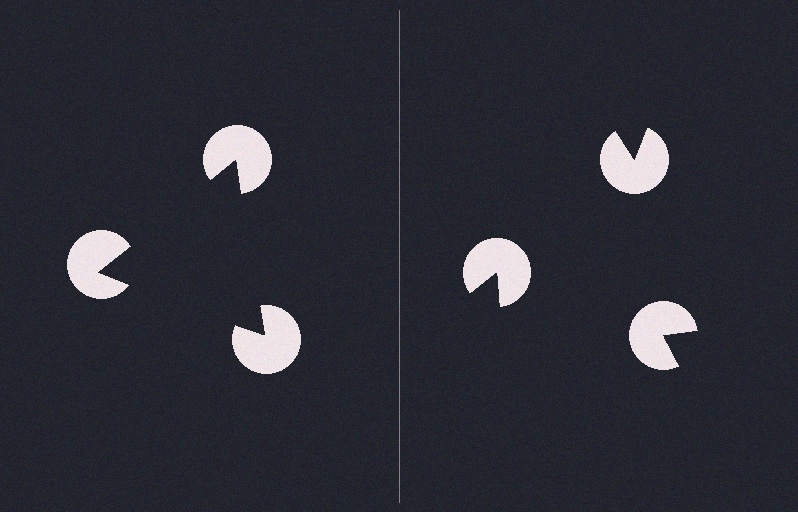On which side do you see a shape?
An illusory triangle appears on the left side. On the right side the wedge cuts are rotated, so no coherent shape forms.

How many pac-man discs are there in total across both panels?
6 — 3 on each side.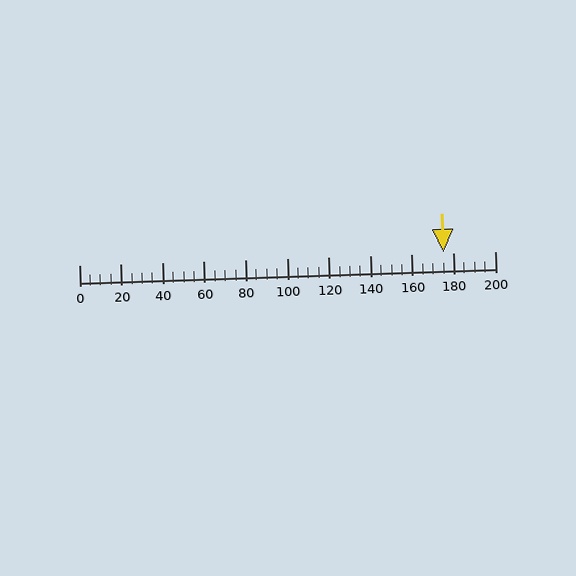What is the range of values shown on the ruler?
The ruler shows values from 0 to 200.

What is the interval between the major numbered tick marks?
The major tick marks are spaced 20 units apart.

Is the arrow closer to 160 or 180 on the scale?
The arrow is closer to 180.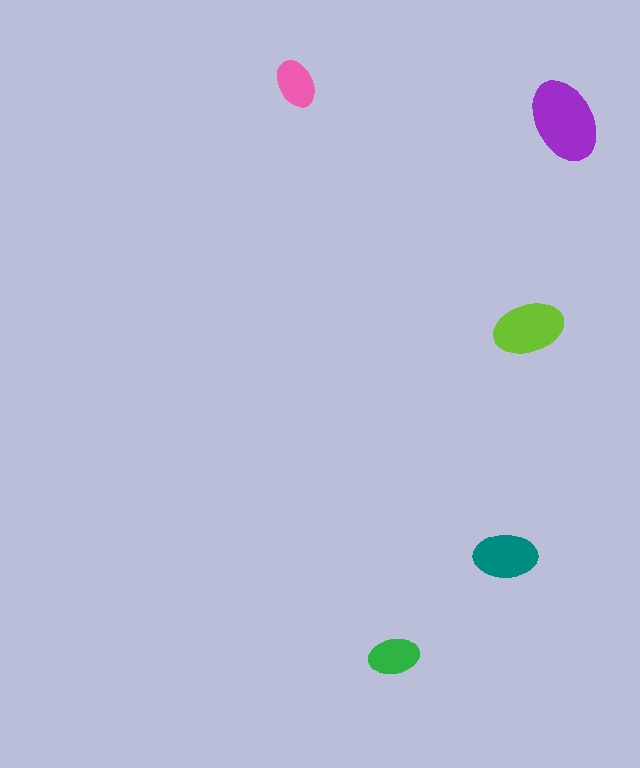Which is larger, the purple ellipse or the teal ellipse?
The purple one.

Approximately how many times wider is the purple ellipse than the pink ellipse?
About 1.5 times wider.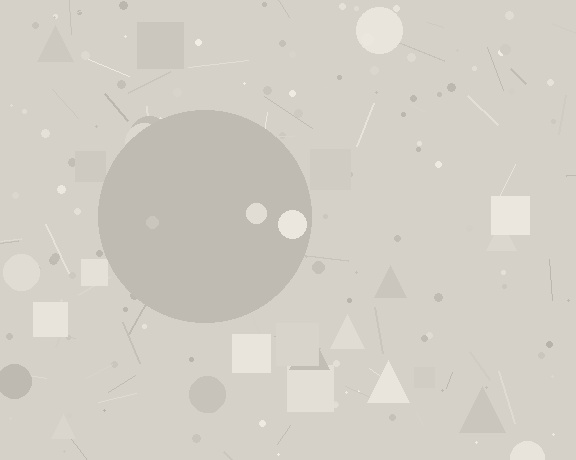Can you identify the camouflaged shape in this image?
The camouflaged shape is a circle.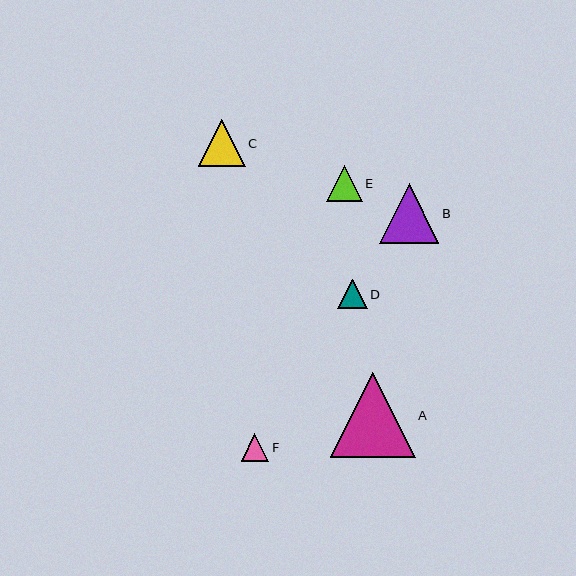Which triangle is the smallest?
Triangle F is the smallest with a size of approximately 27 pixels.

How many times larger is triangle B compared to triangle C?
Triangle B is approximately 1.3 times the size of triangle C.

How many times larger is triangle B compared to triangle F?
Triangle B is approximately 2.2 times the size of triangle F.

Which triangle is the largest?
Triangle A is the largest with a size of approximately 85 pixels.